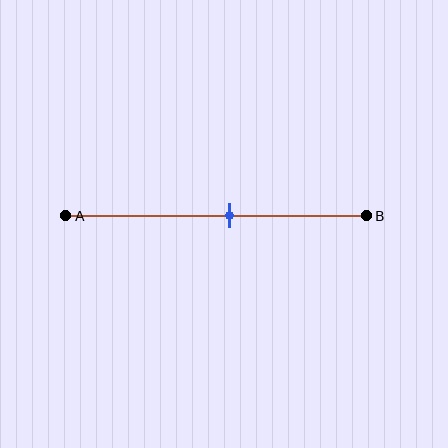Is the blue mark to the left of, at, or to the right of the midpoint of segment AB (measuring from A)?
The blue mark is to the right of the midpoint of segment AB.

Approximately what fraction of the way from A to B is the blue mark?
The blue mark is approximately 55% of the way from A to B.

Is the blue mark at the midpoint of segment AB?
No, the mark is at about 55% from A, not at the 50% midpoint.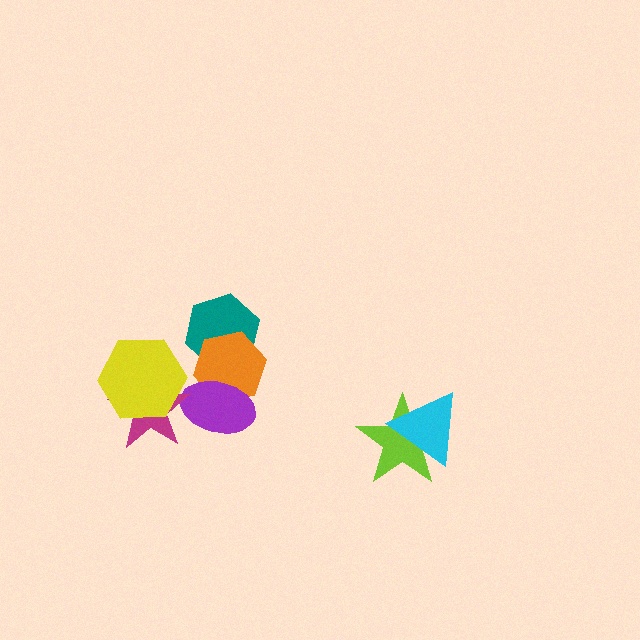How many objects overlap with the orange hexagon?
2 objects overlap with the orange hexagon.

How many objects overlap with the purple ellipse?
2 objects overlap with the purple ellipse.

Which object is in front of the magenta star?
The yellow hexagon is in front of the magenta star.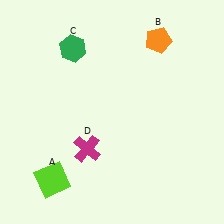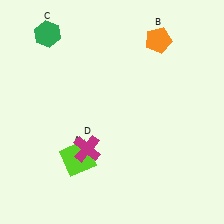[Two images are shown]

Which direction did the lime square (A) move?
The lime square (A) moved right.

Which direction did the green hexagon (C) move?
The green hexagon (C) moved left.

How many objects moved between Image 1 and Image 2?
2 objects moved between the two images.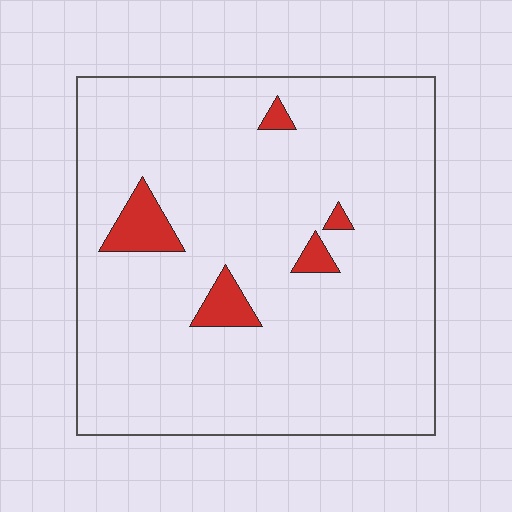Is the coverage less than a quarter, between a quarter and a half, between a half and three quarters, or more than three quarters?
Less than a quarter.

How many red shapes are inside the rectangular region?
5.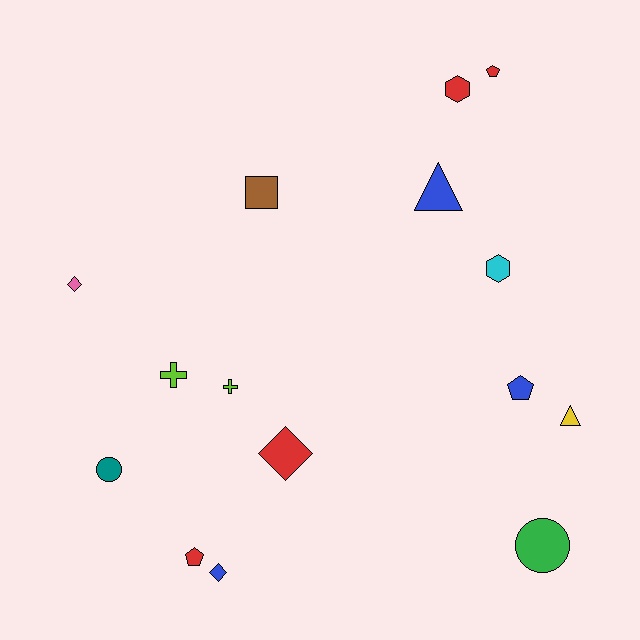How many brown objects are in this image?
There is 1 brown object.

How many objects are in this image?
There are 15 objects.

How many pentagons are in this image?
There are 3 pentagons.